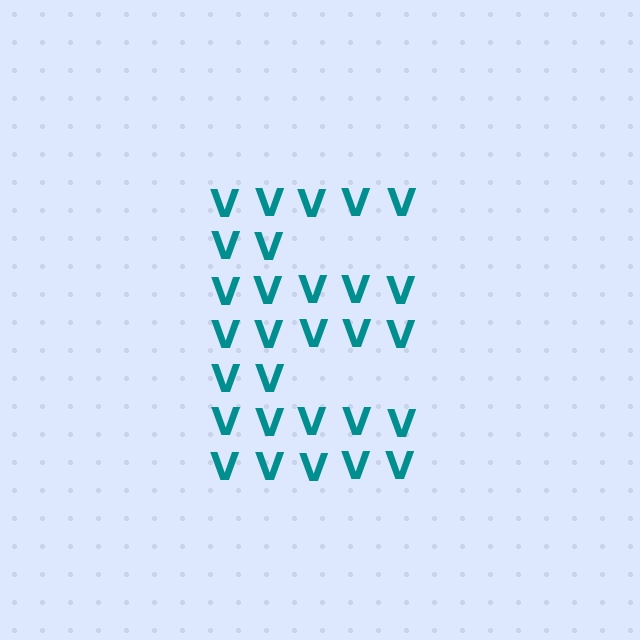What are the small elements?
The small elements are letter V's.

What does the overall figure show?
The overall figure shows the letter E.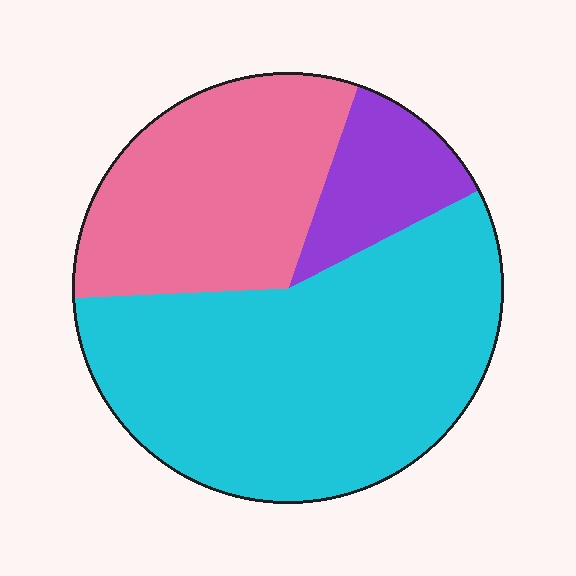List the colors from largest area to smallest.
From largest to smallest: cyan, pink, purple.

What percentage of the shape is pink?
Pink covers about 30% of the shape.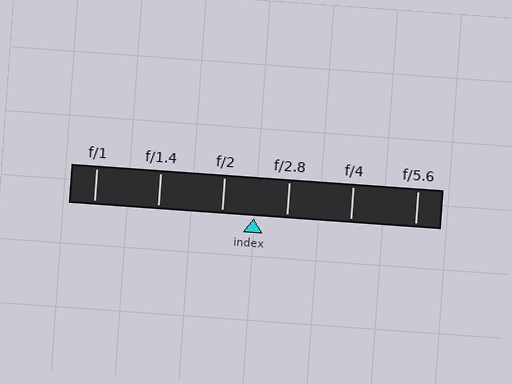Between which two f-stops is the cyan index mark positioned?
The index mark is between f/2 and f/2.8.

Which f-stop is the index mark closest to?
The index mark is closest to f/2.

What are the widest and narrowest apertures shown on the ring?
The widest aperture shown is f/1 and the narrowest is f/5.6.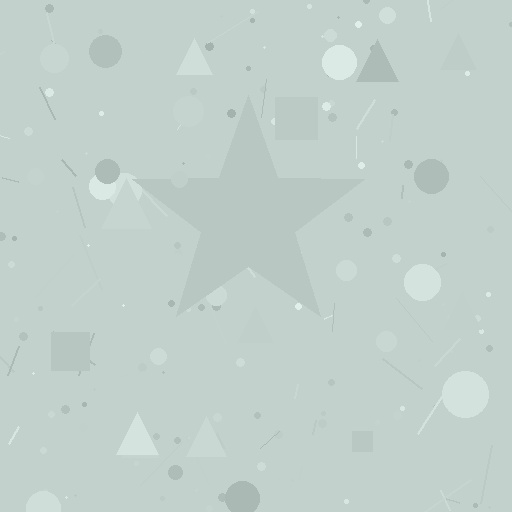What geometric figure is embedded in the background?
A star is embedded in the background.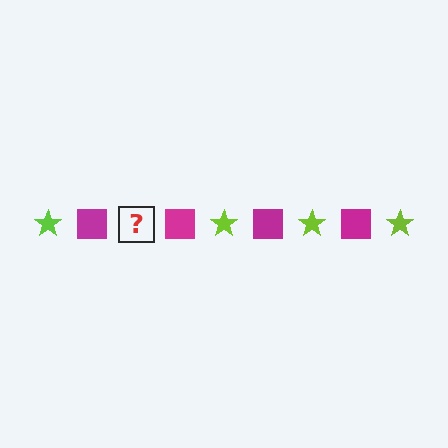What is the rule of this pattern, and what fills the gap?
The rule is that the pattern alternates between lime star and magenta square. The gap should be filled with a lime star.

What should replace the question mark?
The question mark should be replaced with a lime star.